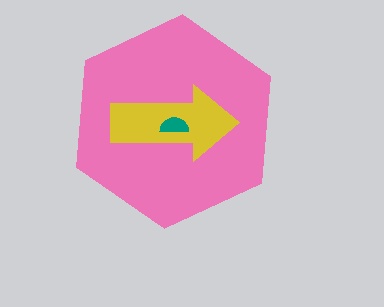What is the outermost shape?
The pink hexagon.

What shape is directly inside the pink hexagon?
The yellow arrow.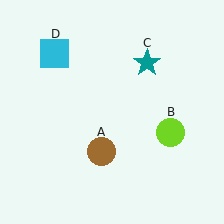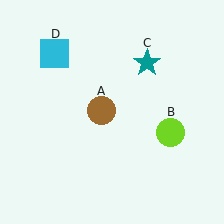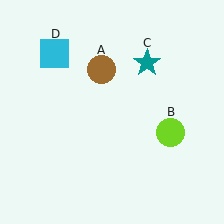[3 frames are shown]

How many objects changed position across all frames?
1 object changed position: brown circle (object A).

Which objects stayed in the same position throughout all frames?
Lime circle (object B) and teal star (object C) and cyan square (object D) remained stationary.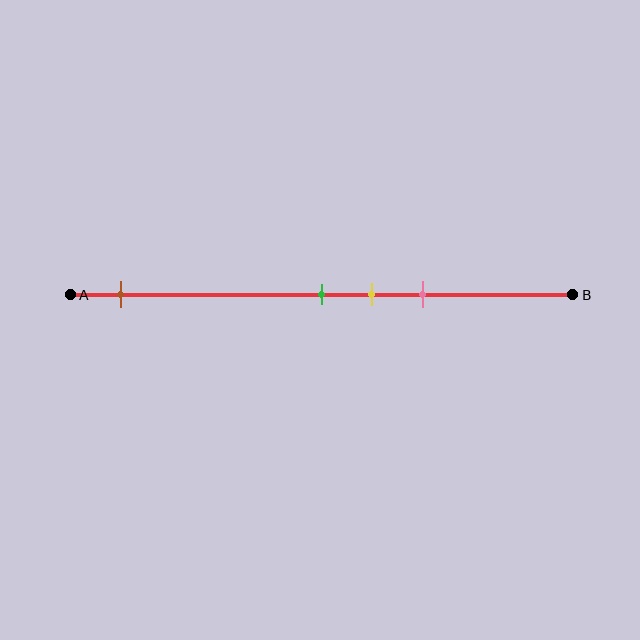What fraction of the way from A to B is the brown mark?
The brown mark is approximately 10% (0.1) of the way from A to B.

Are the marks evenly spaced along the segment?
No, the marks are not evenly spaced.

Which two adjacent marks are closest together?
The green and yellow marks are the closest adjacent pair.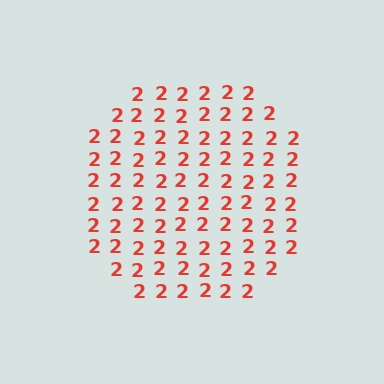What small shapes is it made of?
It is made of small digit 2's.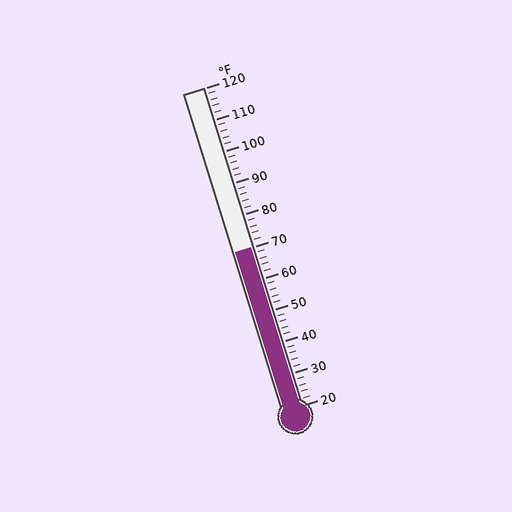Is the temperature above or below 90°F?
The temperature is below 90°F.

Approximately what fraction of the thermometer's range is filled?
The thermometer is filled to approximately 50% of its range.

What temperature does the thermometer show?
The thermometer shows approximately 70°F.